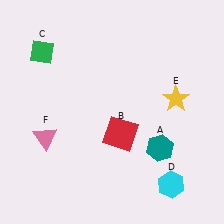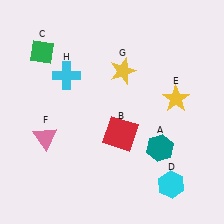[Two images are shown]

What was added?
A yellow star (G), a cyan cross (H) were added in Image 2.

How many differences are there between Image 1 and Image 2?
There are 2 differences between the two images.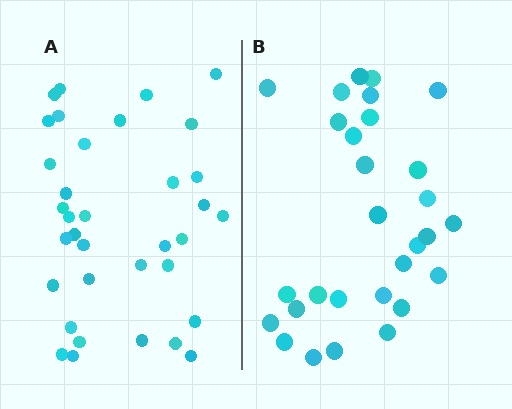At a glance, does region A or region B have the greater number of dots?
Region A (the left region) has more dots.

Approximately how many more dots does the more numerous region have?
Region A has about 6 more dots than region B.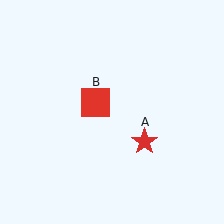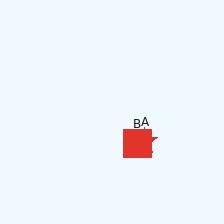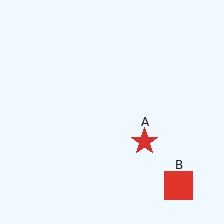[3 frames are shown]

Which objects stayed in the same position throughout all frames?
Red star (object A) remained stationary.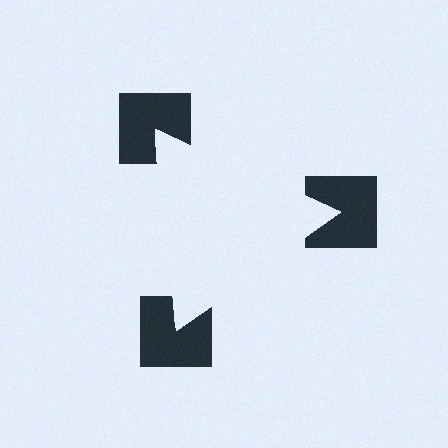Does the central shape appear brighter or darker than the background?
It typically appears slightly brighter than the background, even though no actual brightness change is drawn.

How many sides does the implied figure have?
3 sides.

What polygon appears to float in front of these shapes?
An illusory triangle — its edges are inferred from the aligned wedge cuts in the notched squares, not physically drawn.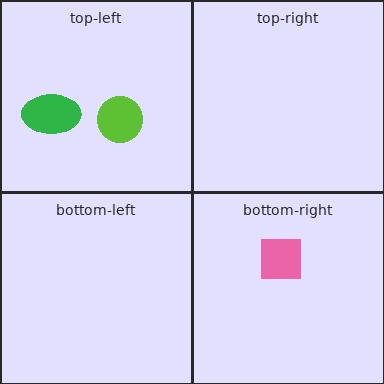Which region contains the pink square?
The bottom-right region.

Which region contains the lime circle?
The top-left region.